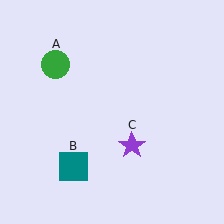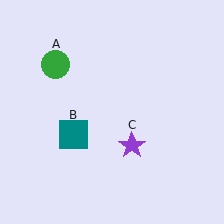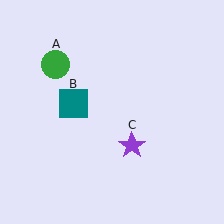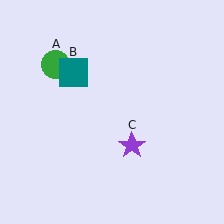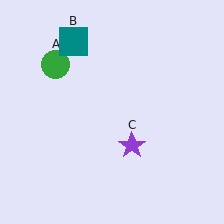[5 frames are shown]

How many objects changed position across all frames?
1 object changed position: teal square (object B).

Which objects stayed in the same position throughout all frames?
Green circle (object A) and purple star (object C) remained stationary.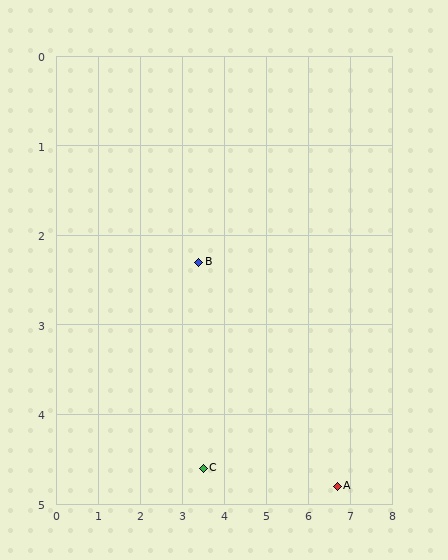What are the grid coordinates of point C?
Point C is at approximately (3.5, 4.6).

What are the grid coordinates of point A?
Point A is at approximately (6.7, 4.8).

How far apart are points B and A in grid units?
Points B and A are about 4.1 grid units apart.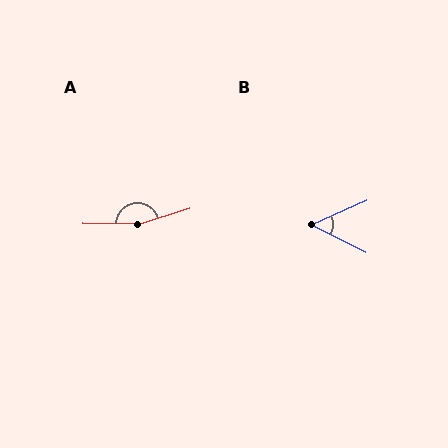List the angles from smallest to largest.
B (51°), A (162°).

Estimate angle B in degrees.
Approximately 51 degrees.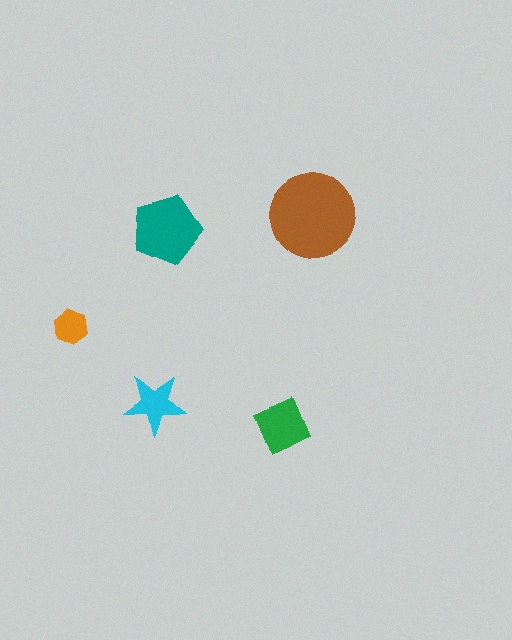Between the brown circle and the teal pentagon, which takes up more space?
The brown circle.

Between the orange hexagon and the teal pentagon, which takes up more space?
The teal pentagon.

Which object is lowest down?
The green diamond is bottommost.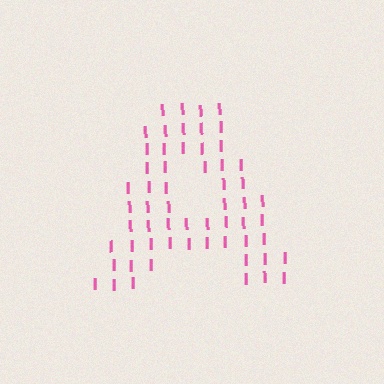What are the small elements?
The small elements are letter I's.